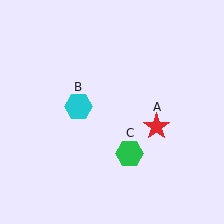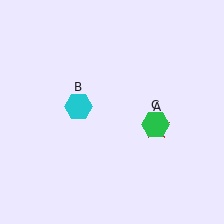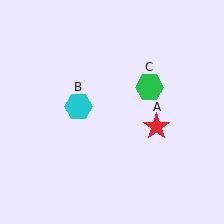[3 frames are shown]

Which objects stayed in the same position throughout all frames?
Red star (object A) and cyan hexagon (object B) remained stationary.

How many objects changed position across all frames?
1 object changed position: green hexagon (object C).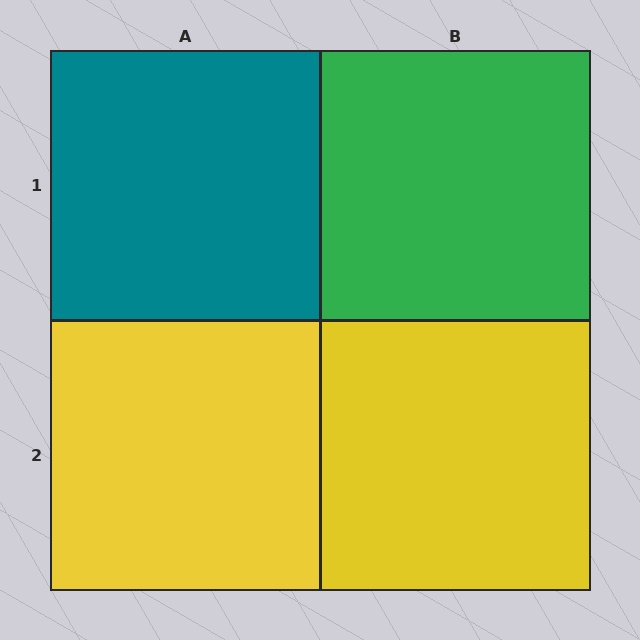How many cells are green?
1 cell is green.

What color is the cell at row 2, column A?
Yellow.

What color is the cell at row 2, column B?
Yellow.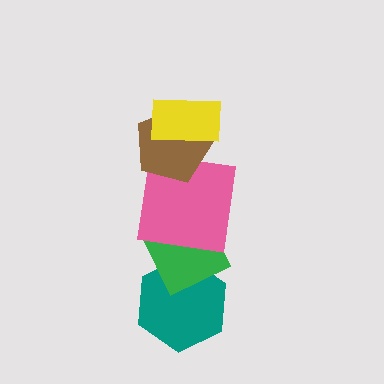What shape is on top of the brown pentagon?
The yellow rectangle is on top of the brown pentagon.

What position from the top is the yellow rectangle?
The yellow rectangle is 1st from the top.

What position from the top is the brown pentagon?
The brown pentagon is 2nd from the top.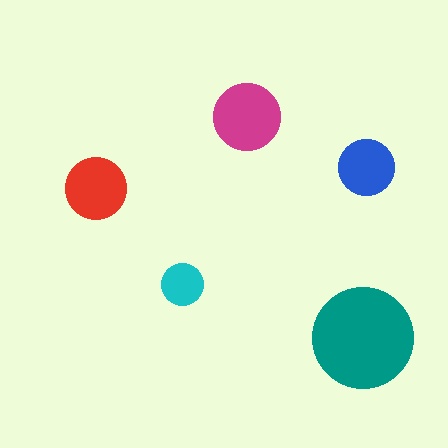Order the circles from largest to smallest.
the teal one, the magenta one, the red one, the blue one, the cyan one.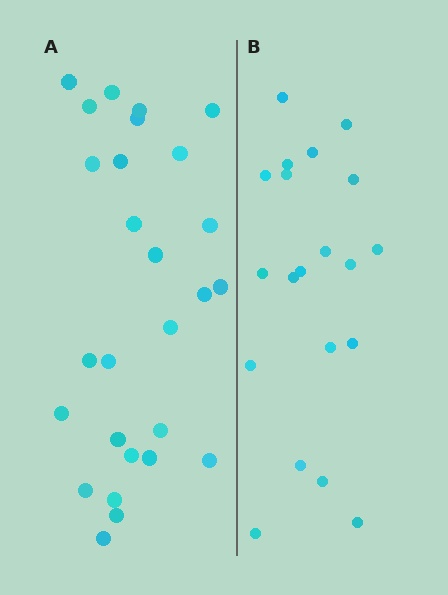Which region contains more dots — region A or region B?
Region A (the left region) has more dots.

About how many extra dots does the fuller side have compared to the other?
Region A has roughly 8 or so more dots than region B.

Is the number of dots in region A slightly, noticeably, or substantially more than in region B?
Region A has noticeably more, but not dramatically so. The ratio is roughly 1.4 to 1.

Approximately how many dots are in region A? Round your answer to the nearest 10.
About 30 dots. (The exact count is 27, which rounds to 30.)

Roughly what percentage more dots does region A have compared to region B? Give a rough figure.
About 35% more.